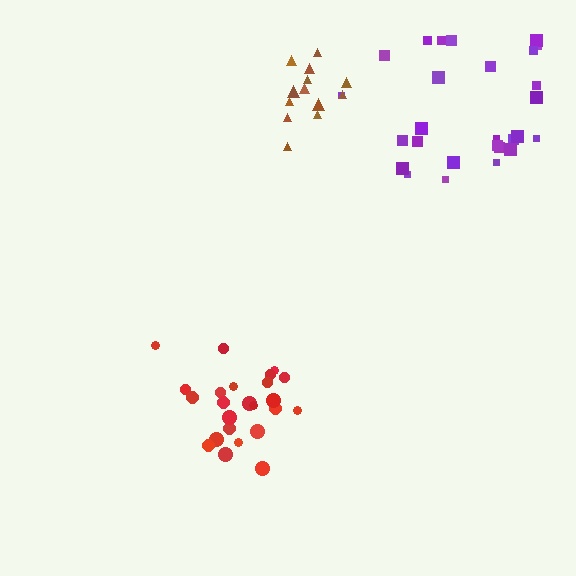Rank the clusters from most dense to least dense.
red, brown, purple.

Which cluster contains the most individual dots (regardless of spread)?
Purple (28).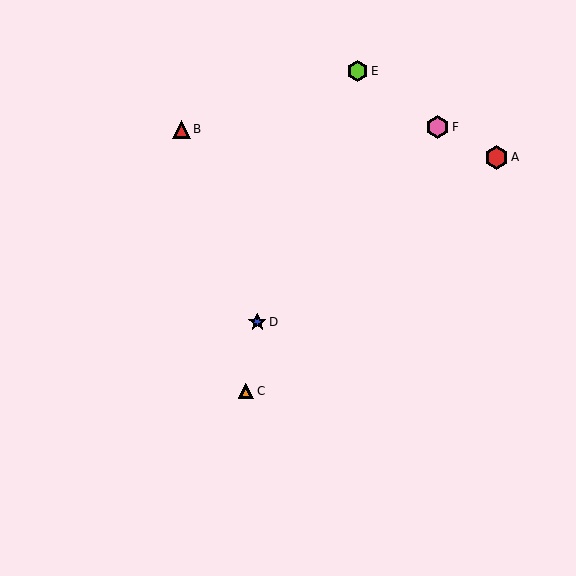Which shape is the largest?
The red hexagon (labeled A) is the largest.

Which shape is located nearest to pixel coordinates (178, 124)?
The red triangle (labeled B) at (181, 129) is nearest to that location.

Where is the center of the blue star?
The center of the blue star is at (257, 322).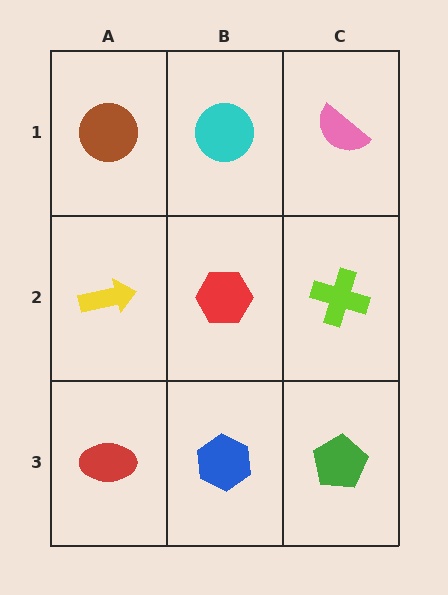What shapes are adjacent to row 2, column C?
A pink semicircle (row 1, column C), a green pentagon (row 3, column C), a red hexagon (row 2, column B).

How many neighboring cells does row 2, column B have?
4.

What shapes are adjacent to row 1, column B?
A red hexagon (row 2, column B), a brown circle (row 1, column A), a pink semicircle (row 1, column C).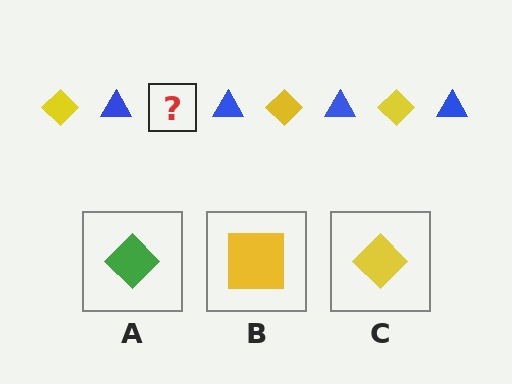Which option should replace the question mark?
Option C.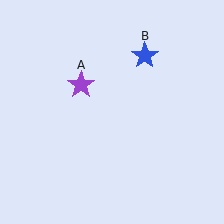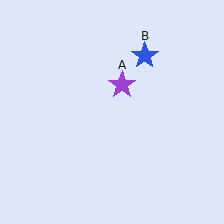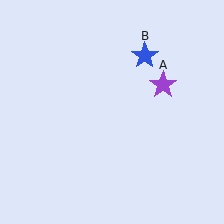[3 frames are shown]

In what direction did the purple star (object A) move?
The purple star (object A) moved right.